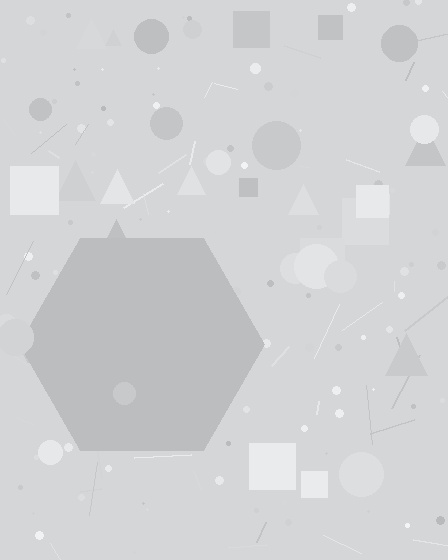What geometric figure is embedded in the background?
A hexagon is embedded in the background.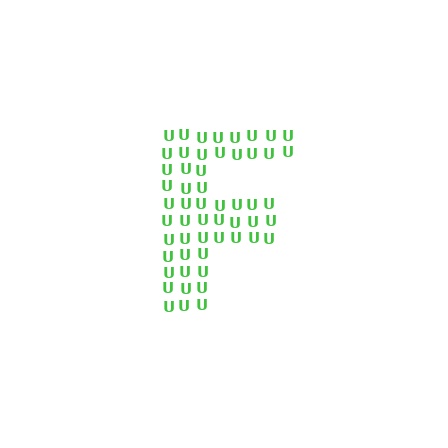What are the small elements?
The small elements are letter U's.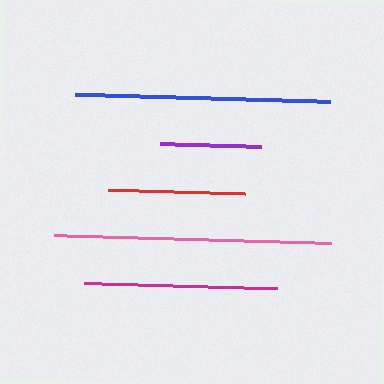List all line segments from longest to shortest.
From longest to shortest: pink, blue, magenta, red, purple.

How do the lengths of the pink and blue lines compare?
The pink and blue lines are approximately the same length.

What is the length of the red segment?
The red segment is approximately 137 pixels long.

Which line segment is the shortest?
The purple line is the shortest at approximately 101 pixels.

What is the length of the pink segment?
The pink segment is approximately 277 pixels long.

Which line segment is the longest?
The pink line is the longest at approximately 277 pixels.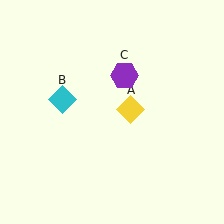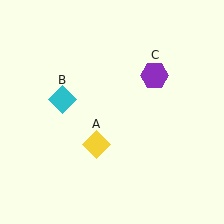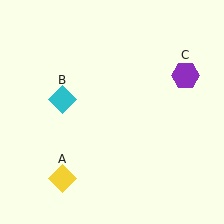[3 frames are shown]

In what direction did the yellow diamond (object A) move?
The yellow diamond (object A) moved down and to the left.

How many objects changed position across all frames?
2 objects changed position: yellow diamond (object A), purple hexagon (object C).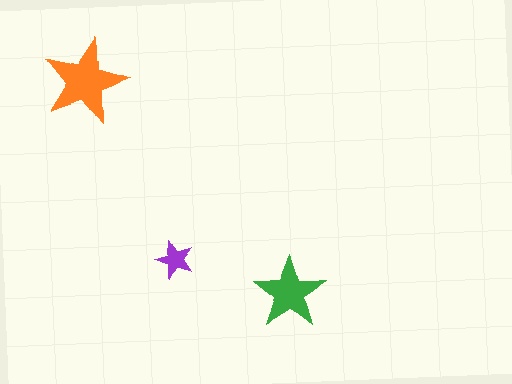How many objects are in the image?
There are 3 objects in the image.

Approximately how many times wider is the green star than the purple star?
About 2 times wider.